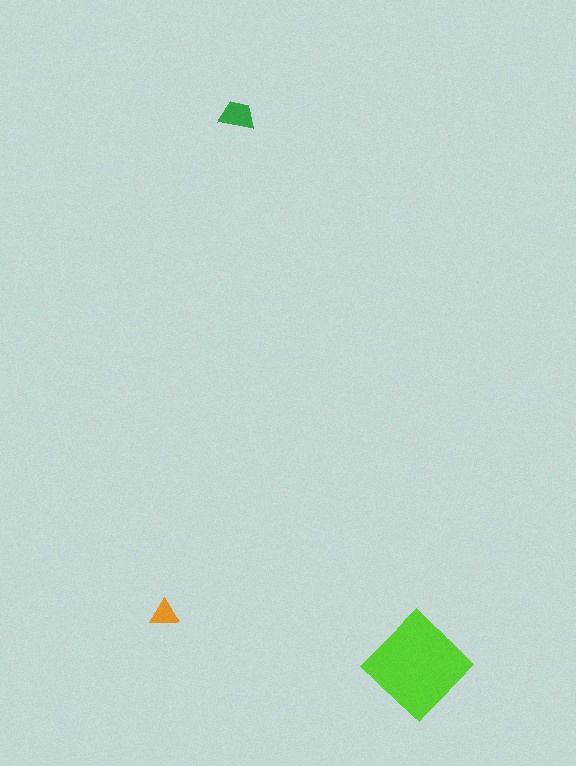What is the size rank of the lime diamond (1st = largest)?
1st.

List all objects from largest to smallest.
The lime diamond, the green trapezoid, the orange triangle.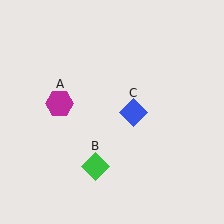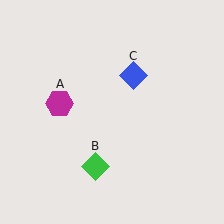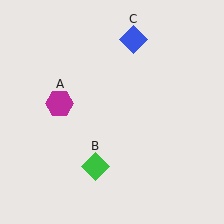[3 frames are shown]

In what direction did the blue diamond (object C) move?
The blue diamond (object C) moved up.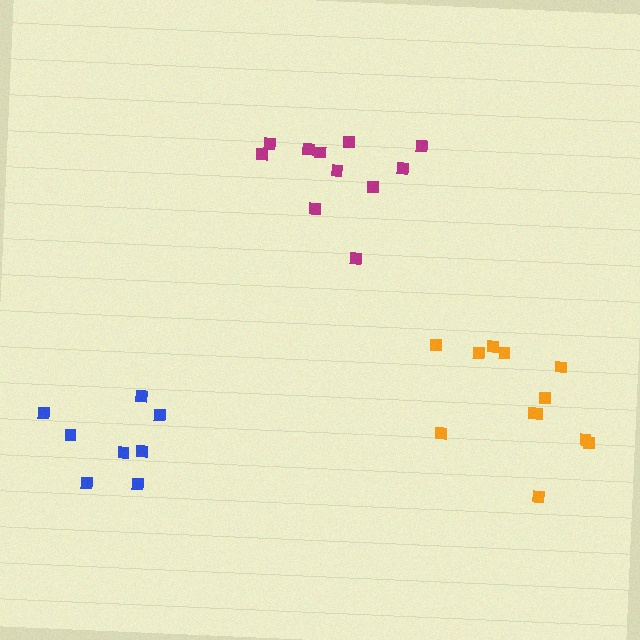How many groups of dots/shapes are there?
There are 3 groups.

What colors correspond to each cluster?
The clusters are colored: magenta, orange, blue.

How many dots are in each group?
Group 1: 11 dots, Group 2: 12 dots, Group 3: 8 dots (31 total).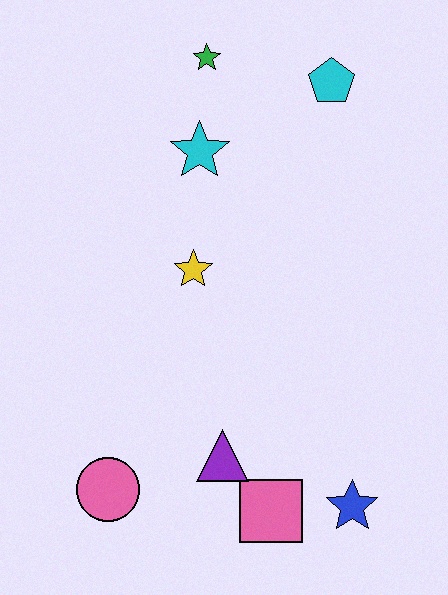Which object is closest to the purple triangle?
The pink square is closest to the purple triangle.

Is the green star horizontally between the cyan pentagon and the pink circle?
Yes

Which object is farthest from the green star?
The blue star is farthest from the green star.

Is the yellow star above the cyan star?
No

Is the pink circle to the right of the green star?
No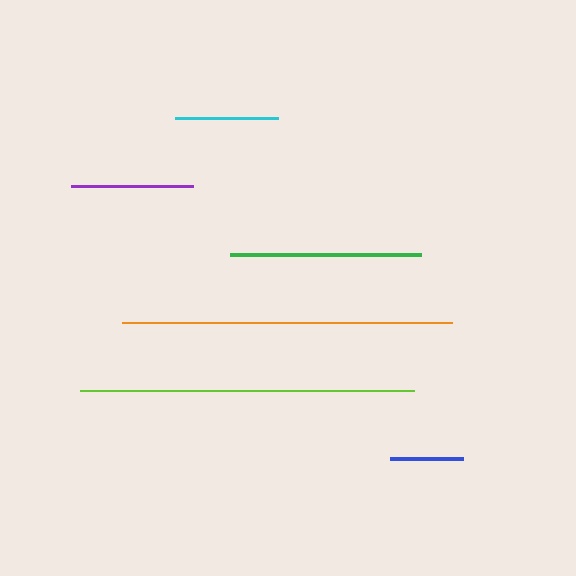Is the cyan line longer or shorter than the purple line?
The purple line is longer than the cyan line.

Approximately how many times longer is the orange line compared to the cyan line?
The orange line is approximately 3.2 times the length of the cyan line.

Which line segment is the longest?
The lime line is the longest at approximately 334 pixels.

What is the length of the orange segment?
The orange segment is approximately 330 pixels long.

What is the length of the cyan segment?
The cyan segment is approximately 102 pixels long.